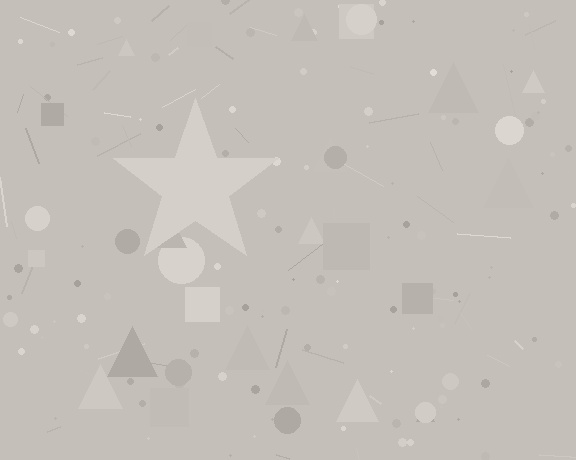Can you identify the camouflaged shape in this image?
The camouflaged shape is a star.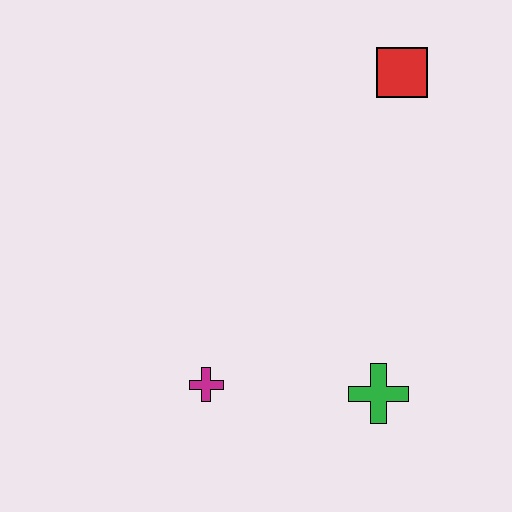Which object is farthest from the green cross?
The red square is farthest from the green cross.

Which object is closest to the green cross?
The magenta cross is closest to the green cross.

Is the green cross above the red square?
No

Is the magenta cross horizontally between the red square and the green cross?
No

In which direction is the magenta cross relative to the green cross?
The magenta cross is to the left of the green cross.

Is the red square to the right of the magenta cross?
Yes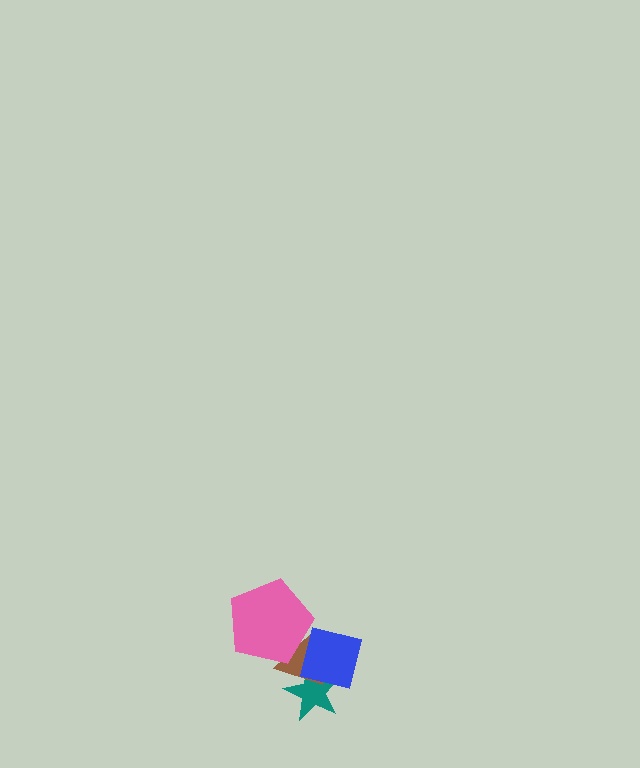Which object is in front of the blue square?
The pink pentagon is in front of the blue square.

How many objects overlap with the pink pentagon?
2 objects overlap with the pink pentagon.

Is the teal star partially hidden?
Yes, it is partially covered by another shape.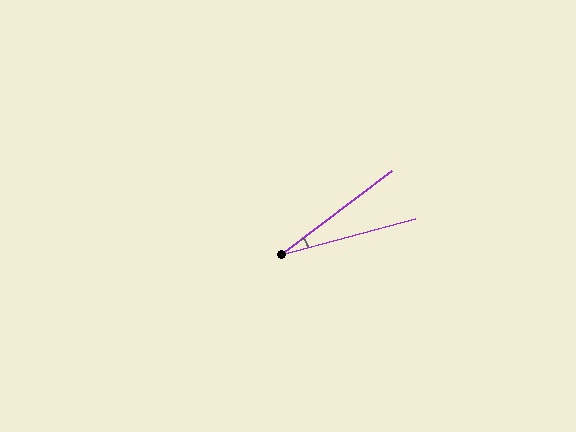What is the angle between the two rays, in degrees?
Approximately 22 degrees.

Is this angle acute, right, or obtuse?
It is acute.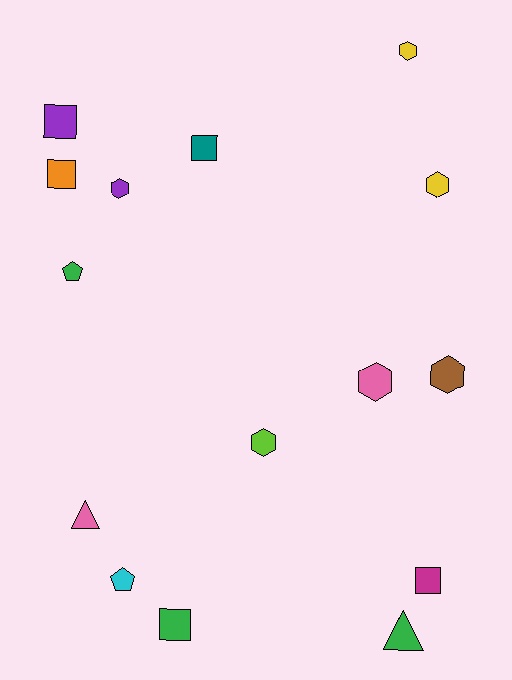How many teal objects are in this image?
There is 1 teal object.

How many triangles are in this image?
There are 2 triangles.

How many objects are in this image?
There are 15 objects.